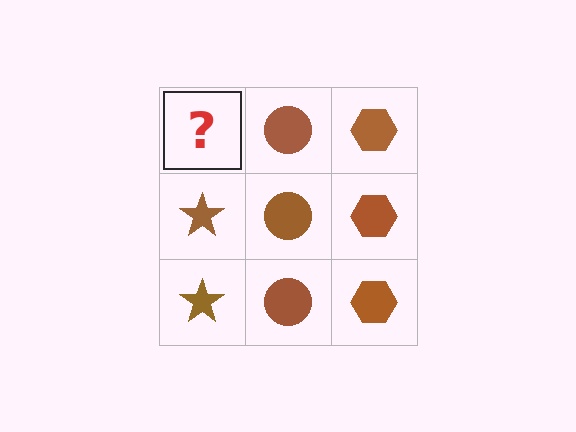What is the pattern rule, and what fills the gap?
The rule is that each column has a consistent shape. The gap should be filled with a brown star.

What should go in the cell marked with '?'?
The missing cell should contain a brown star.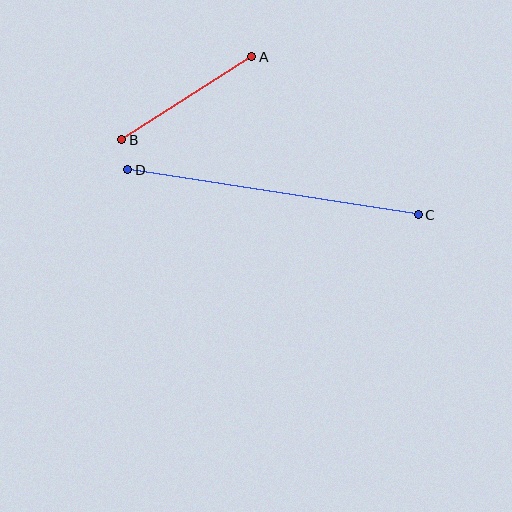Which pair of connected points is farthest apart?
Points C and D are farthest apart.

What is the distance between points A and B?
The distance is approximately 155 pixels.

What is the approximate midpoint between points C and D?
The midpoint is at approximately (273, 192) pixels.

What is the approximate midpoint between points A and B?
The midpoint is at approximately (187, 98) pixels.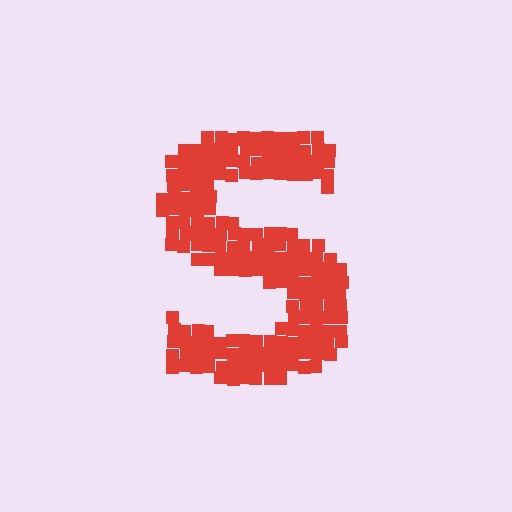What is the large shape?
The large shape is the letter S.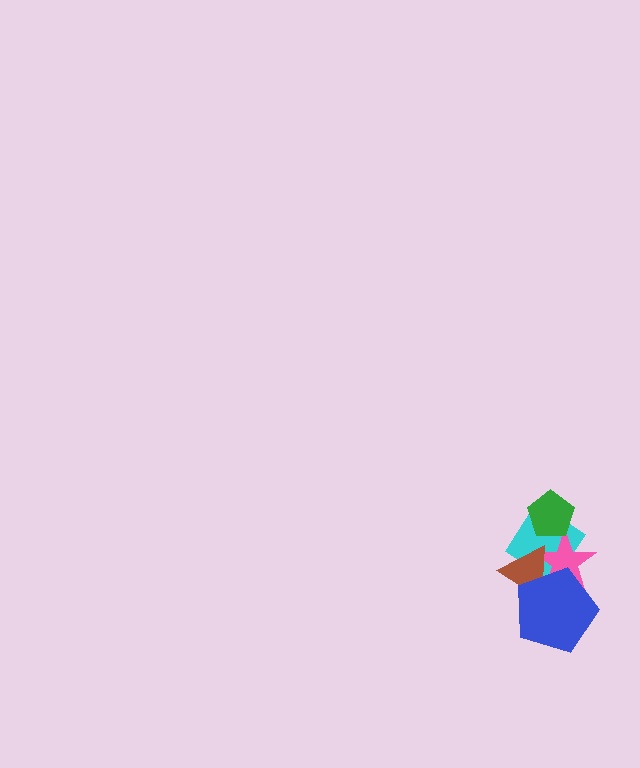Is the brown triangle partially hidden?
Yes, it is partially covered by another shape.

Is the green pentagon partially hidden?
No, no other shape covers it.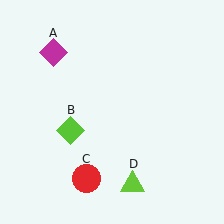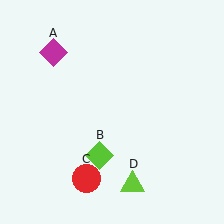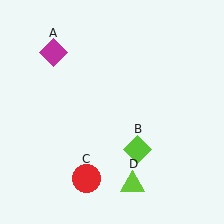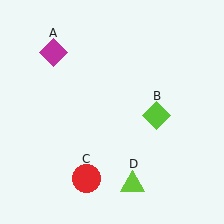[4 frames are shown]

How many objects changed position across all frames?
1 object changed position: lime diamond (object B).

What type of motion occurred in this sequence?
The lime diamond (object B) rotated counterclockwise around the center of the scene.